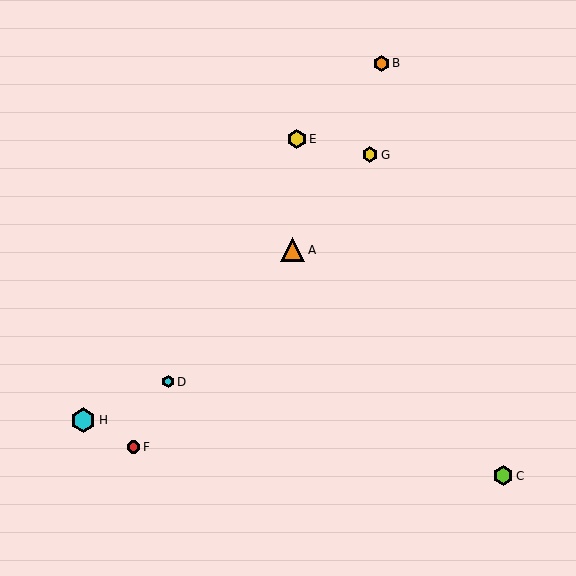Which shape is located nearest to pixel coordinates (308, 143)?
The yellow hexagon (labeled E) at (297, 139) is nearest to that location.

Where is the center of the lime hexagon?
The center of the lime hexagon is at (503, 476).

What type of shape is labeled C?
Shape C is a lime hexagon.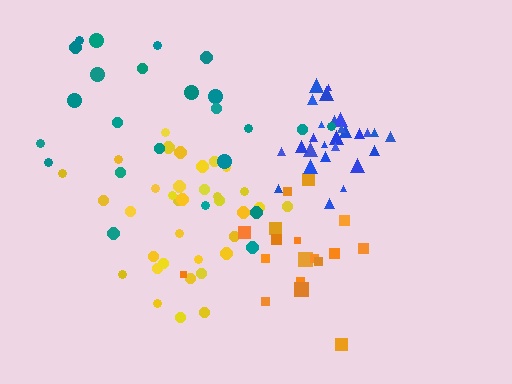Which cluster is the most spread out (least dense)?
Teal.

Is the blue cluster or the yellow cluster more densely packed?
Blue.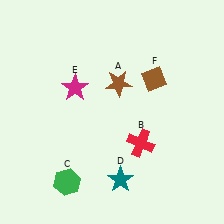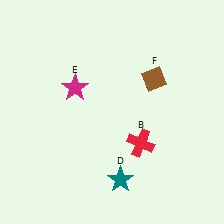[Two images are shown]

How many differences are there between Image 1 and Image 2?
There are 2 differences between the two images.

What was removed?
The green hexagon (C), the brown star (A) were removed in Image 2.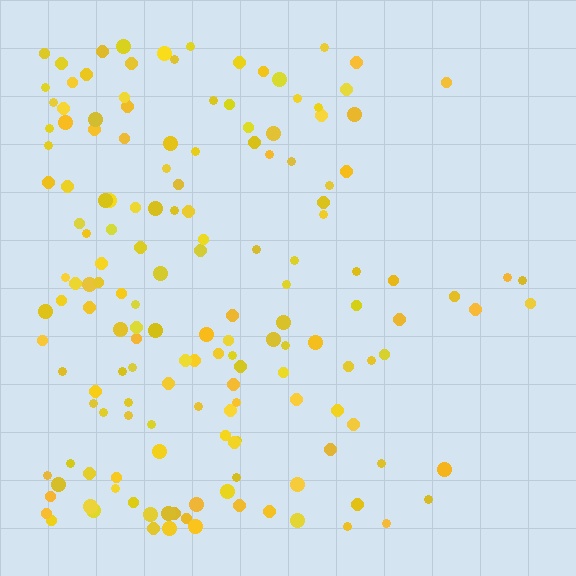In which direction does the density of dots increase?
From right to left, with the left side densest.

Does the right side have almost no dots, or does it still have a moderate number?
Still a moderate number, just noticeably fewer than the left.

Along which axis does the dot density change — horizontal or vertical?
Horizontal.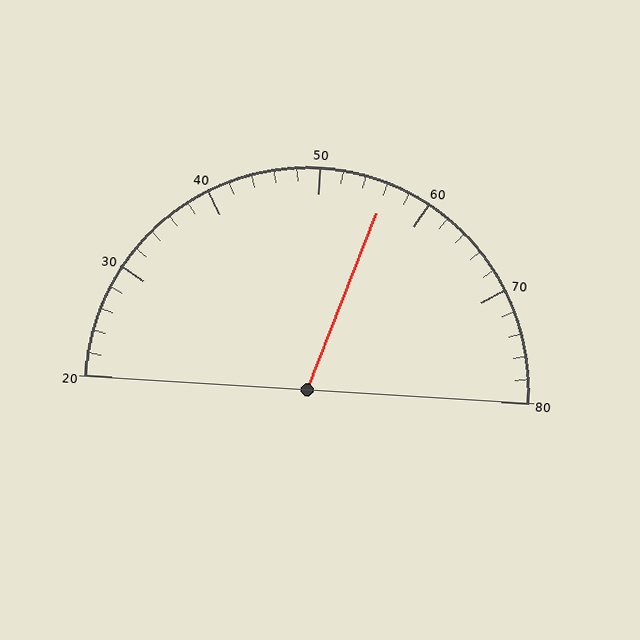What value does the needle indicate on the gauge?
The needle indicates approximately 56.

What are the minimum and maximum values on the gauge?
The gauge ranges from 20 to 80.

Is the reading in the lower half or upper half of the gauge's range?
The reading is in the upper half of the range (20 to 80).